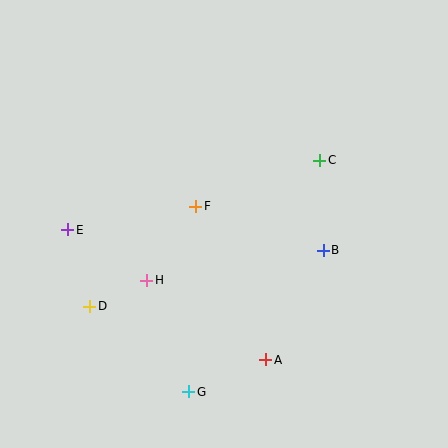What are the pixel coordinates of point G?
Point G is at (189, 392).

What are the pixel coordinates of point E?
Point E is at (68, 230).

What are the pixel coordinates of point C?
Point C is at (320, 160).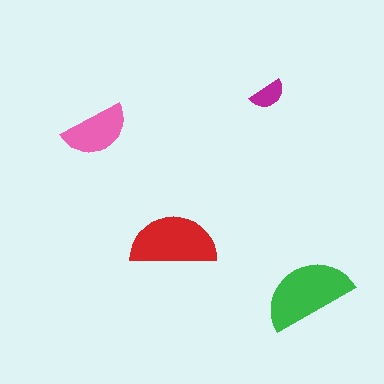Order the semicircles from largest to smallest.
the green one, the red one, the pink one, the magenta one.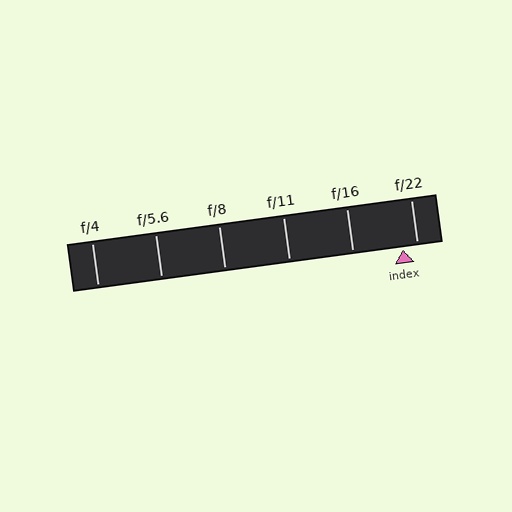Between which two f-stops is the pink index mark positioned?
The index mark is between f/16 and f/22.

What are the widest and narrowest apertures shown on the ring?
The widest aperture shown is f/4 and the narrowest is f/22.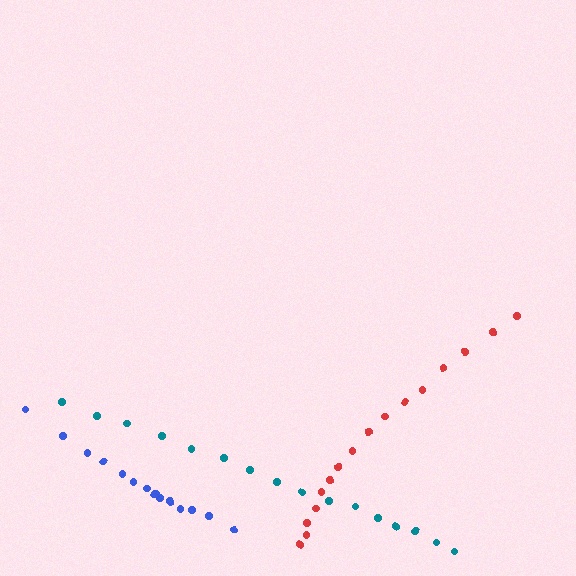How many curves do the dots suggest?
There are 3 distinct paths.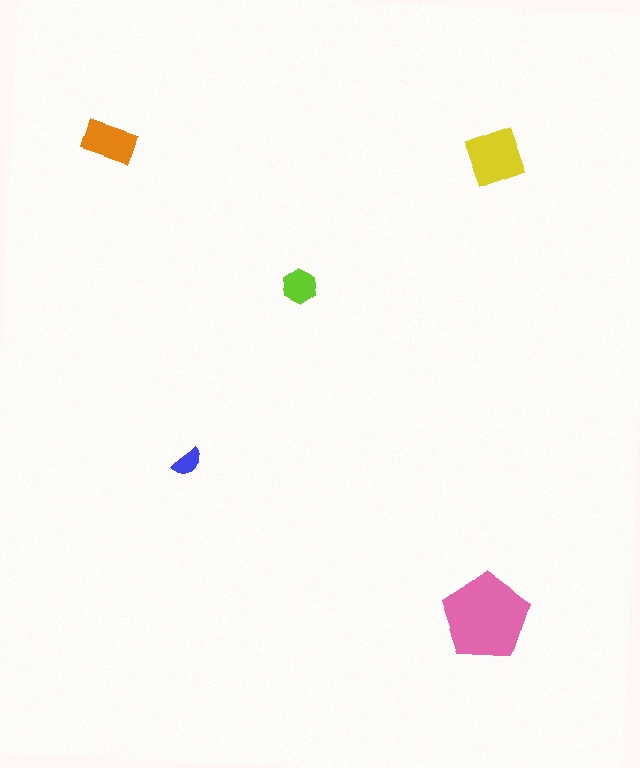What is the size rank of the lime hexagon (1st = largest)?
4th.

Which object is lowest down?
The pink pentagon is bottommost.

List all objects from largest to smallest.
The pink pentagon, the yellow diamond, the orange rectangle, the lime hexagon, the blue semicircle.